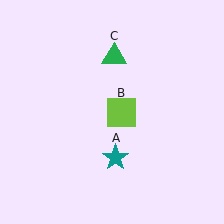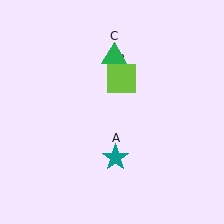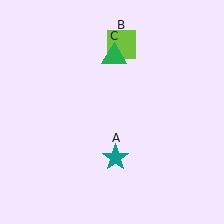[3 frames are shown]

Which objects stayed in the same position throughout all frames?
Teal star (object A) and green triangle (object C) remained stationary.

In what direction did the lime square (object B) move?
The lime square (object B) moved up.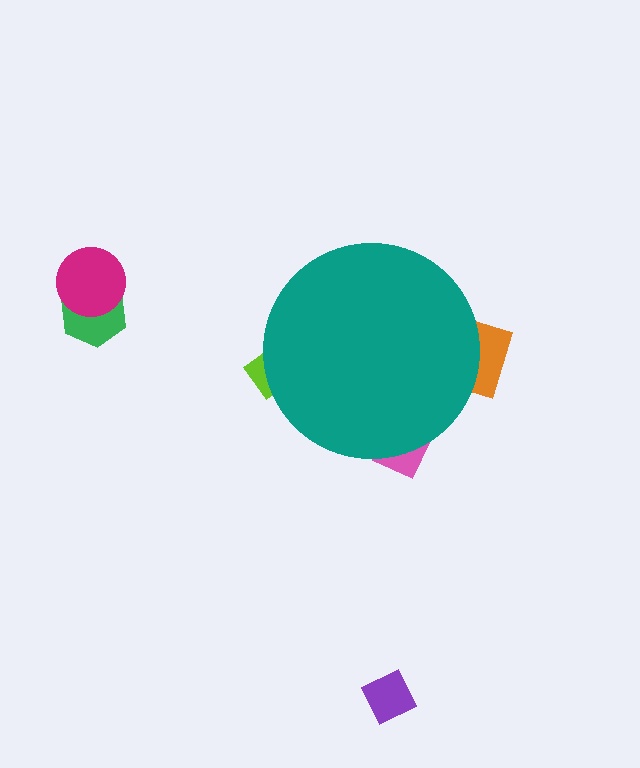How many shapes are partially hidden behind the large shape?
3 shapes are partially hidden.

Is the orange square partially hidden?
Yes, the orange square is partially hidden behind the teal circle.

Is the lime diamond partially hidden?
Yes, the lime diamond is partially hidden behind the teal circle.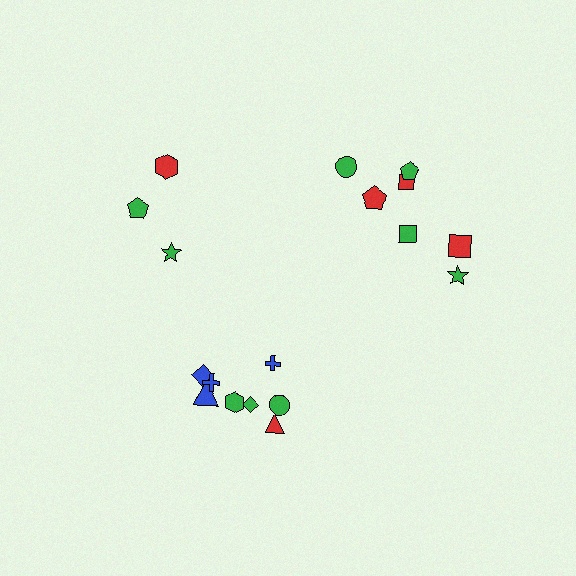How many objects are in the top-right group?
There are 7 objects.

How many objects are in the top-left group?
There are 3 objects.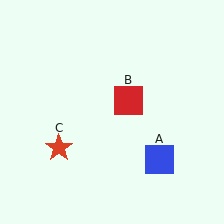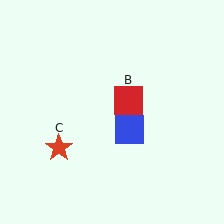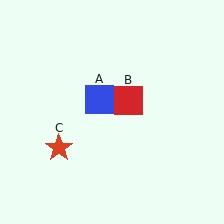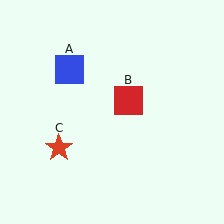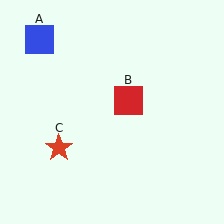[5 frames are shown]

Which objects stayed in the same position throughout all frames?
Red square (object B) and red star (object C) remained stationary.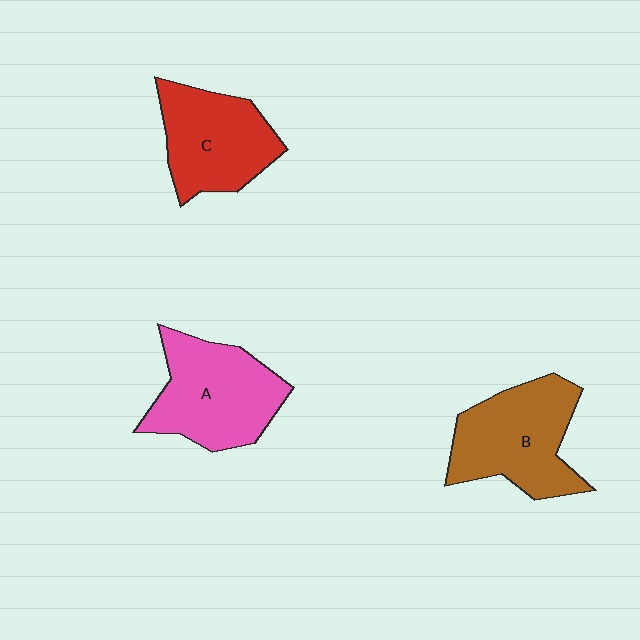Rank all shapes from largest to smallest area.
From largest to smallest: B (brown), A (pink), C (red).